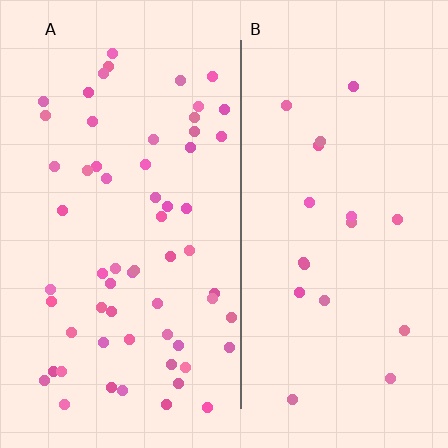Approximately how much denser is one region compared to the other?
Approximately 3.2× — region A over region B.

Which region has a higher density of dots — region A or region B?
A (the left).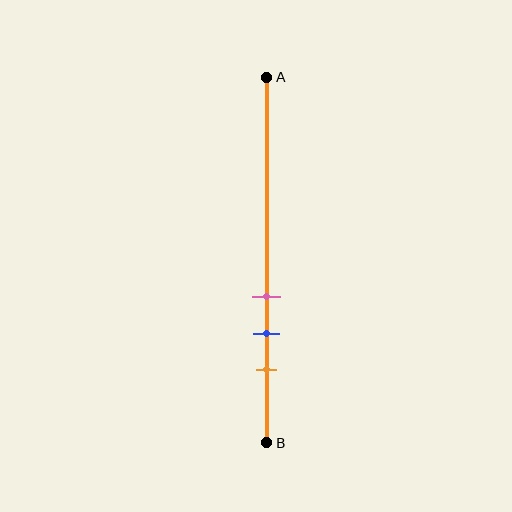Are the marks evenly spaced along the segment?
Yes, the marks are approximately evenly spaced.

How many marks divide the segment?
There are 3 marks dividing the segment.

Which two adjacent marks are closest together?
The pink and blue marks are the closest adjacent pair.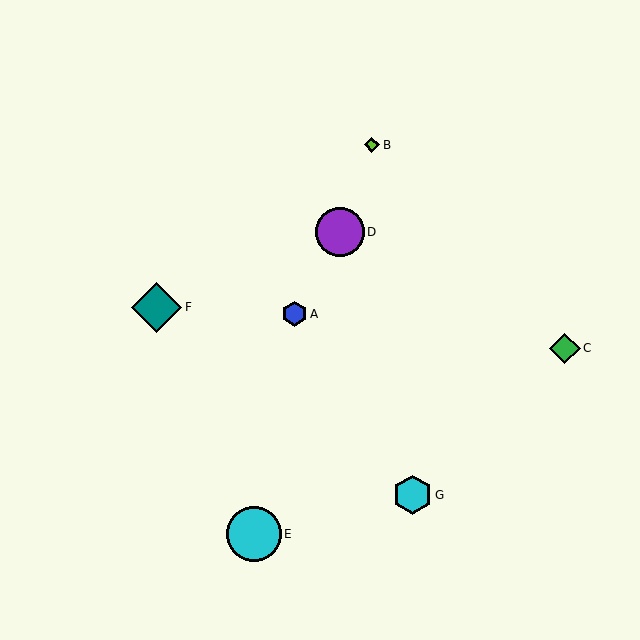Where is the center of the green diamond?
The center of the green diamond is at (565, 349).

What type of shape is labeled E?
Shape E is a cyan circle.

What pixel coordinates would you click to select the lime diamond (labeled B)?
Click at (372, 145) to select the lime diamond B.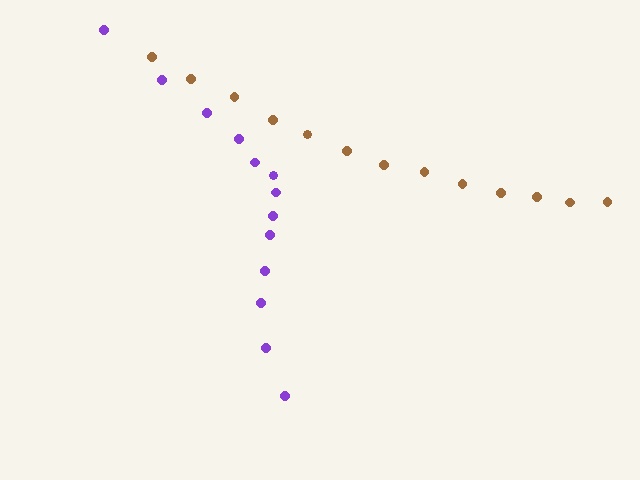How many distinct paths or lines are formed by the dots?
There are 2 distinct paths.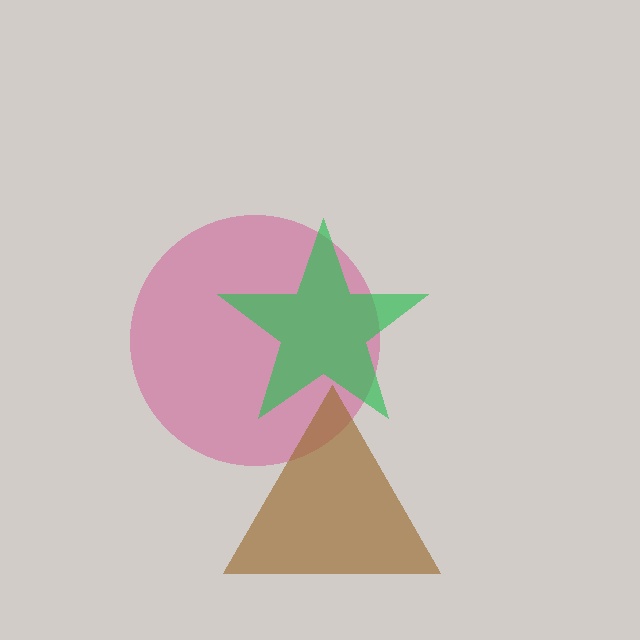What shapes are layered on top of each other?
The layered shapes are: a magenta circle, a brown triangle, a green star.